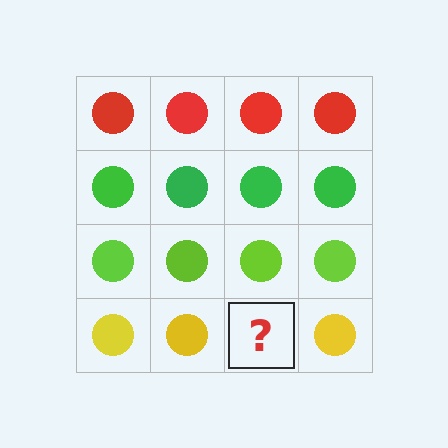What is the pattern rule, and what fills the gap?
The rule is that each row has a consistent color. The gap should be filled with a yellow circle.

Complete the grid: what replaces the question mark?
The question mark should be replaced with a yellow circle.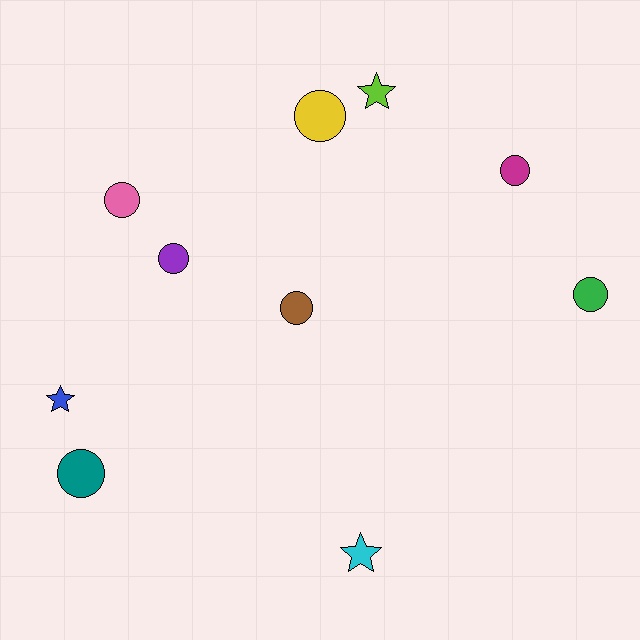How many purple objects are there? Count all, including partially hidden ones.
There is 1 purple object.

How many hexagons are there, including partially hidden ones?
There are no hexagons.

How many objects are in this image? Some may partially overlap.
There are 10 objects.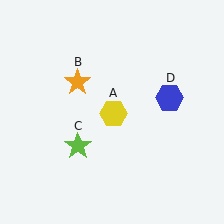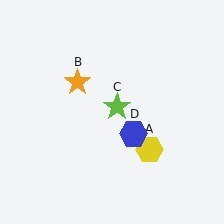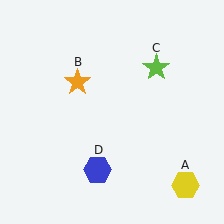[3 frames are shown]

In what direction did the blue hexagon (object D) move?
The blue hexagon (object D) moved down and to the left.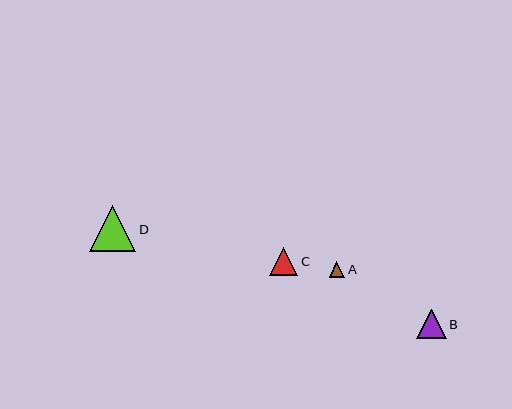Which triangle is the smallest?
Triangle A is the smallest with a size of approximately 16 pixels.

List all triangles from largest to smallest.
From largest to smallest: D, B, C, A.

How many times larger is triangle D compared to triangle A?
Triangle D is approximately 3.0 times the size of triangle A.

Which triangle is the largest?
Triangle D is the largest with a size of approximately 46 pixels.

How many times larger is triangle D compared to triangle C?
Triangle D is approximately 1.7 times the size of triangle C.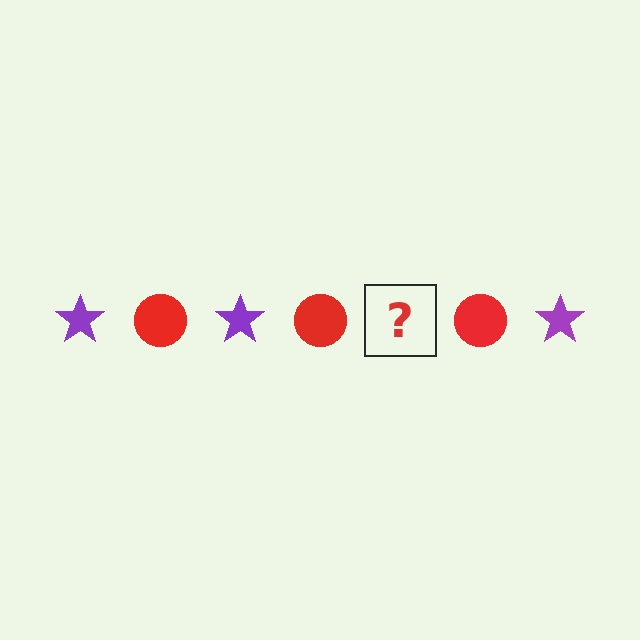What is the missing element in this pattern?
The missing element is a purple star.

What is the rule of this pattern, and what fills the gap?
The rule is that the pattern alternates between purple star and red circle. The gap should be filled with a purple star.